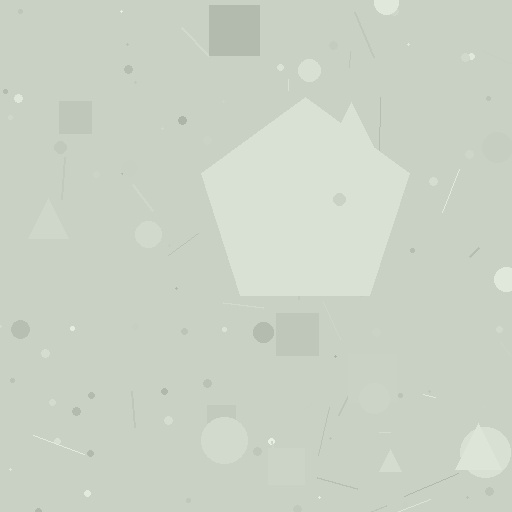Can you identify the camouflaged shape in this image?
The camouflaged shape is a pentagon.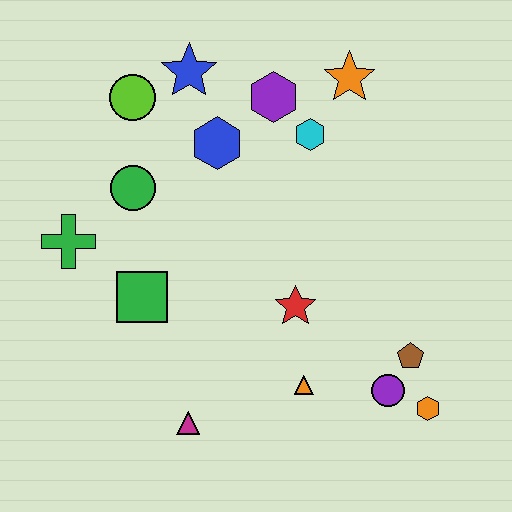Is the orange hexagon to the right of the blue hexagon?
Yes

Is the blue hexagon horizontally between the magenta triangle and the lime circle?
No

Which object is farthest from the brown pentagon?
The lime circle is farthest from the brown pentagon.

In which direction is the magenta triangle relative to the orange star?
The magenta triangle is below the orange star.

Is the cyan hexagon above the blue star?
No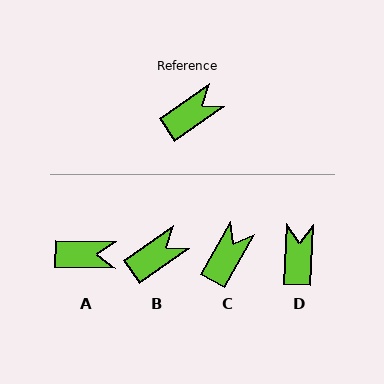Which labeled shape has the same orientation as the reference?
B.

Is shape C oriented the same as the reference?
No, it is off by about 26 degrees.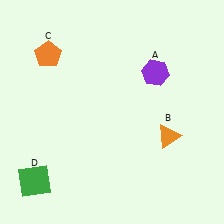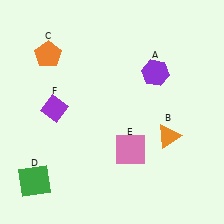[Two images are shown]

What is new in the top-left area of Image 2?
A purple diamond (F) was added in the top-left area of Image 2.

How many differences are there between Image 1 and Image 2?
There are 2 differences between the two images.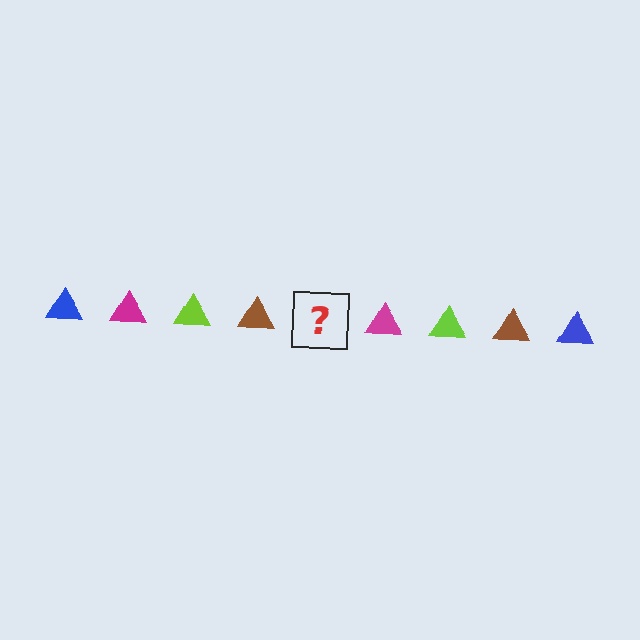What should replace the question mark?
The question mark should be replaced with a blue triangle.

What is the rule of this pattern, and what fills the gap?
The rule is that the pattern cycles through blue, magenta, lime, brown triangles. The gap should be filled with a blue triangle.